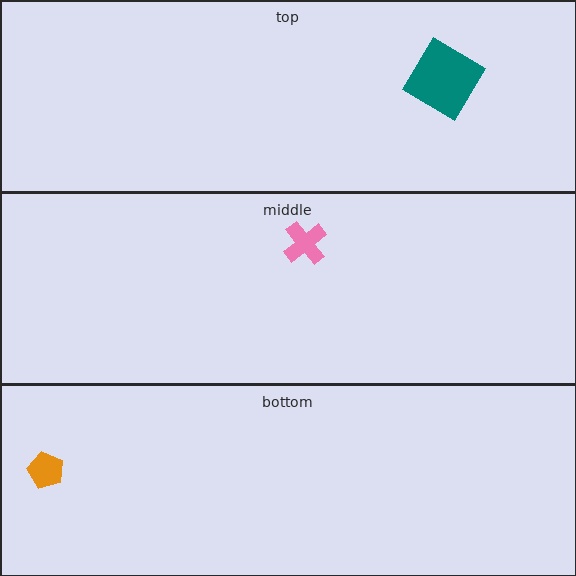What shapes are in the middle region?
The pink cross.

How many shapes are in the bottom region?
1.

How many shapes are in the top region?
1.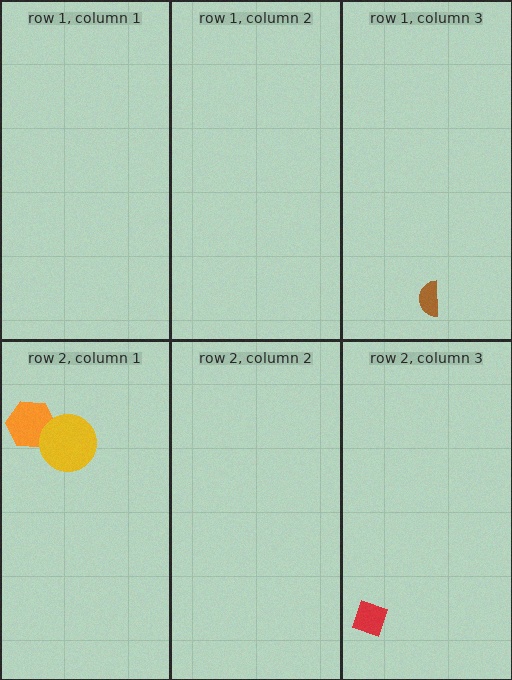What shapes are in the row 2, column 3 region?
The red diamond.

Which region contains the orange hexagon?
The row 2, column 1 region.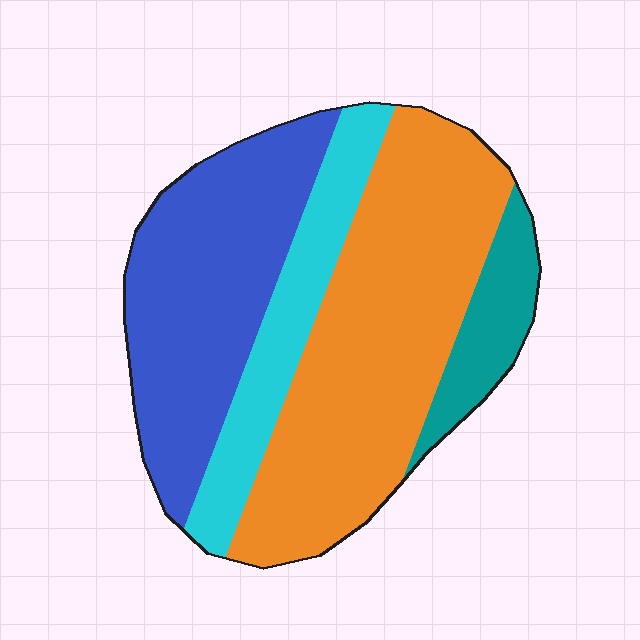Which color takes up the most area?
Orange, at roughly 45%.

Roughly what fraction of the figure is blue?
Blue covers roughly 30% of the figure.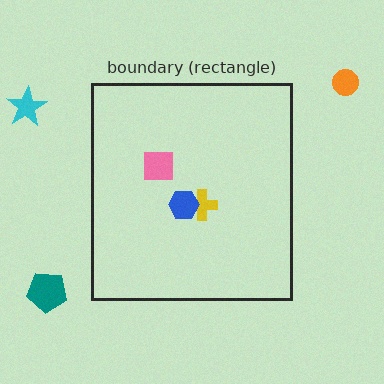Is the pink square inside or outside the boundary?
Inside.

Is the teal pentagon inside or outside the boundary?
Outside.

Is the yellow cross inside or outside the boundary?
Inside.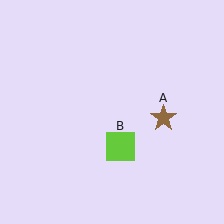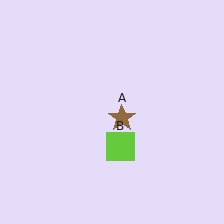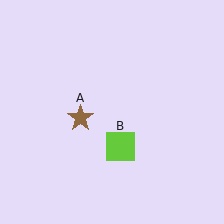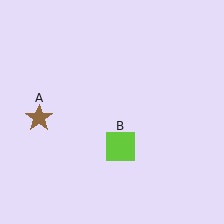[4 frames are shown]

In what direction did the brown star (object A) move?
The brown star (object A) moved left.